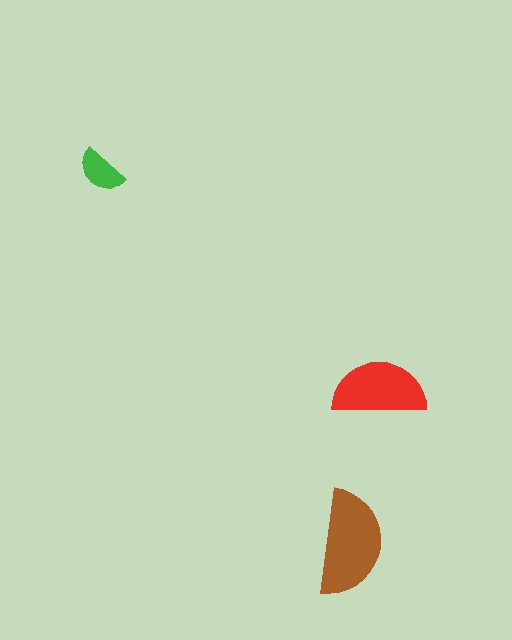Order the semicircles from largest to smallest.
the brown one, the red one, the green one.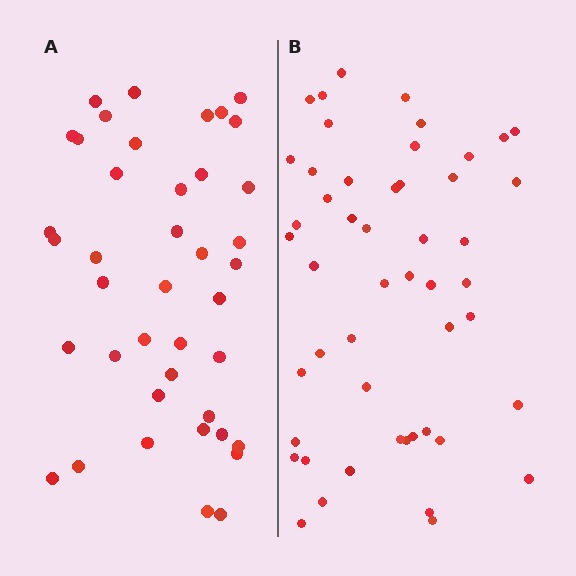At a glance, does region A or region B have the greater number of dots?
Region B (the right region) has more dots.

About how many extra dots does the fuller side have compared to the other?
Region B has roughly 8 or so more dots than region A.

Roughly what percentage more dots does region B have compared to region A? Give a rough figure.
About 20% more.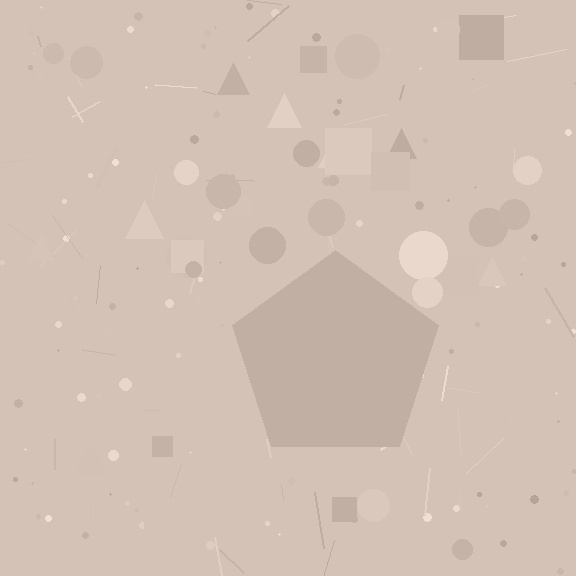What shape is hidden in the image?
A pentagon is hidden in the image.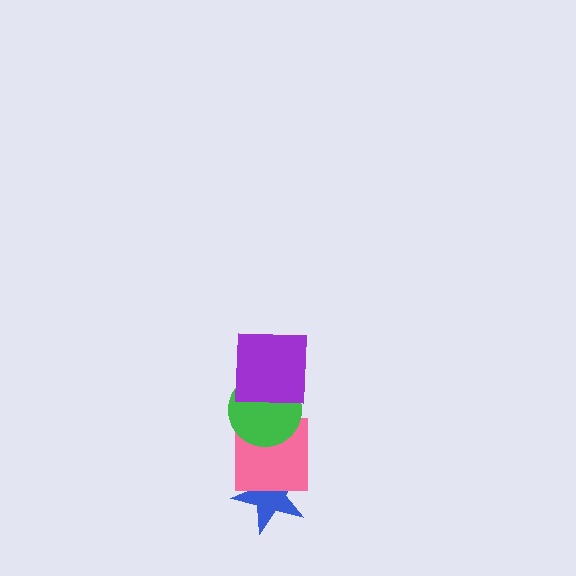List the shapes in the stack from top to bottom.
From top to bottom: the purple square, the green circle, the pink square, the blue star.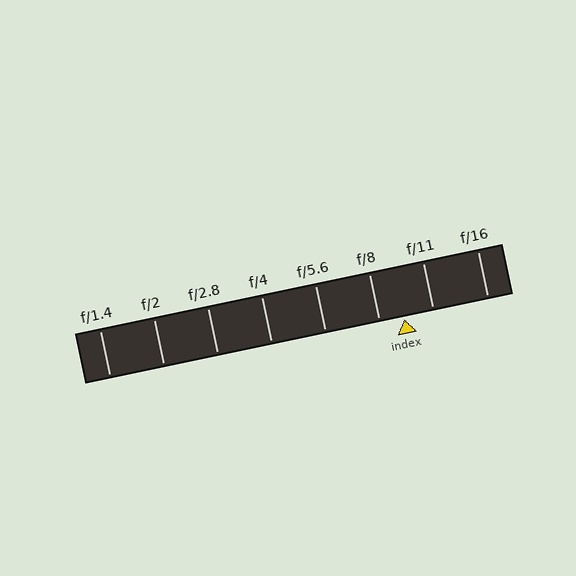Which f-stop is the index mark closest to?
The index mark is closest to f/8.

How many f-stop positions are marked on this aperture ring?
There are 8 f-stop positions marked.